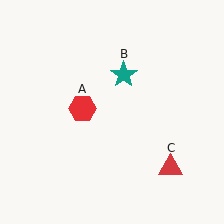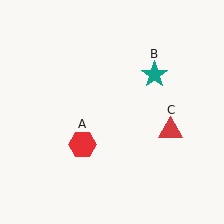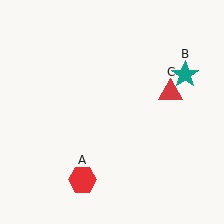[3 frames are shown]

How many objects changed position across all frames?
3 objects changed position: red hexagon (object A), teal star (object B), red triangle (object C).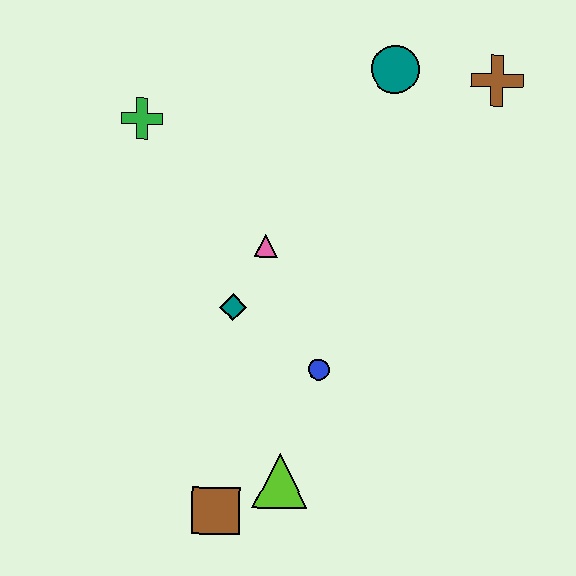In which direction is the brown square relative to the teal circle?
The brown square is below the teal circle.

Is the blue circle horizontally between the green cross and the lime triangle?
No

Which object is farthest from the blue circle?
The brown cross is farthest from the blue circle.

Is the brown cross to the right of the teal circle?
Yes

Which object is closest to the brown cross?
The teal circle is closest to the brown cross.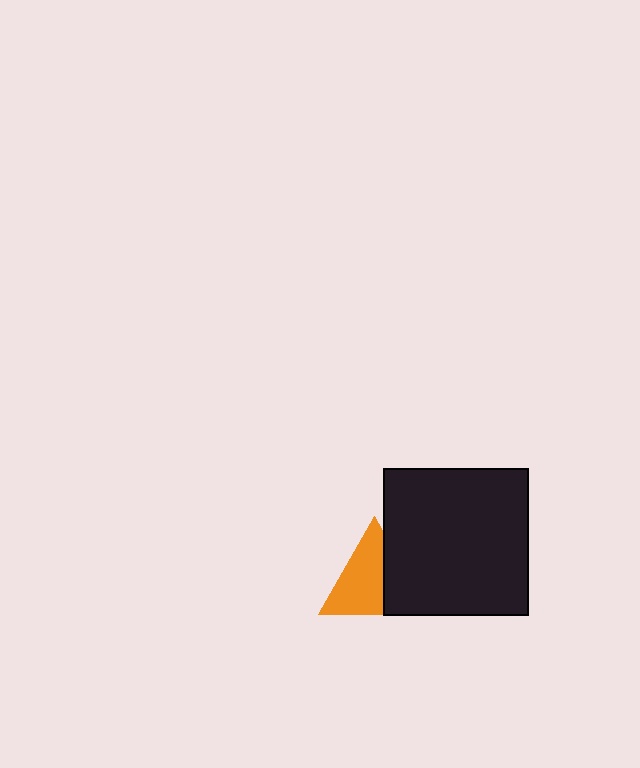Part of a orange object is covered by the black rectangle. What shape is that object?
It is a triangle.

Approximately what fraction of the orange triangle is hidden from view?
Roughly 35% of the orange triangle is hidden behind the black rectangle.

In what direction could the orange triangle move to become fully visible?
The orange triangle could move left. That would shift it out from behind the black rectangle entirely.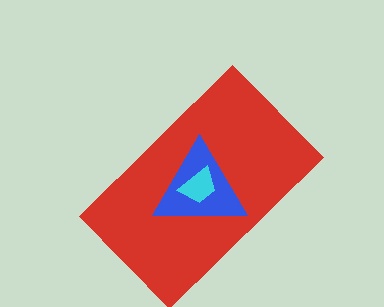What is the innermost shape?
The cyan trapezoid.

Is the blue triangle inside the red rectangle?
Yes.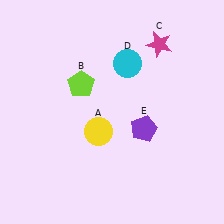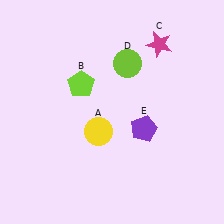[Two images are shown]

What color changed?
The circle (D) changed from cyan in Image 1 to lime in Image 2.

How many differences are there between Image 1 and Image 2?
There is 1 difference between the two images.